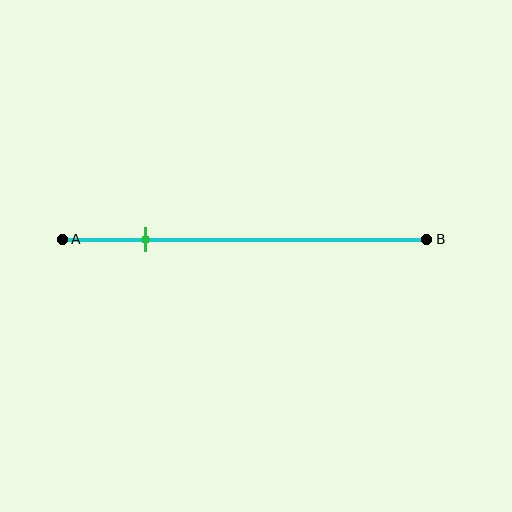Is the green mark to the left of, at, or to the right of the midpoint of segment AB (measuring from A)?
The green mark is to the left of the midpoint of segment AB.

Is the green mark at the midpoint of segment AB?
No, the mark is at about 25% from A, not at the 50% midpoint.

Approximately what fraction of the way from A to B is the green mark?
The green mark is approximately 25% of the way from A to B.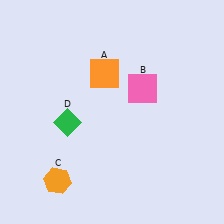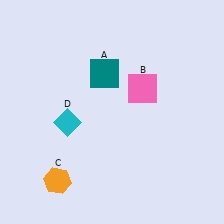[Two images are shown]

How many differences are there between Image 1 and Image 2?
There are 2 differences between the two images.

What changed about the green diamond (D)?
In Image 1, D is green. In Image 2, it changed to cyan.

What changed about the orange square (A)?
In Image 1, A is orange. In Image 2, it changed to teal.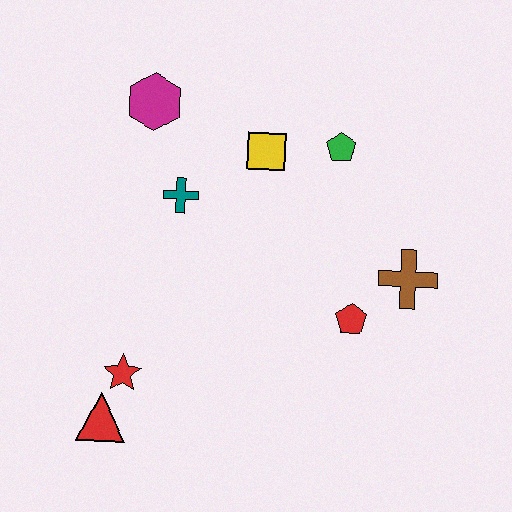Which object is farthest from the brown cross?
The red triangle is farthest from the brown cross.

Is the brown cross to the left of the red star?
No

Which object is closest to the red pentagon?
The brown cross is closest to the red pentagon.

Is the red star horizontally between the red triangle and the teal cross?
Yes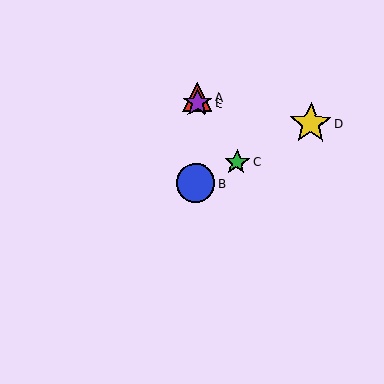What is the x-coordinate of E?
Object E is at x≈197.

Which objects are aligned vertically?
Objects A, B, E are aligned vertically.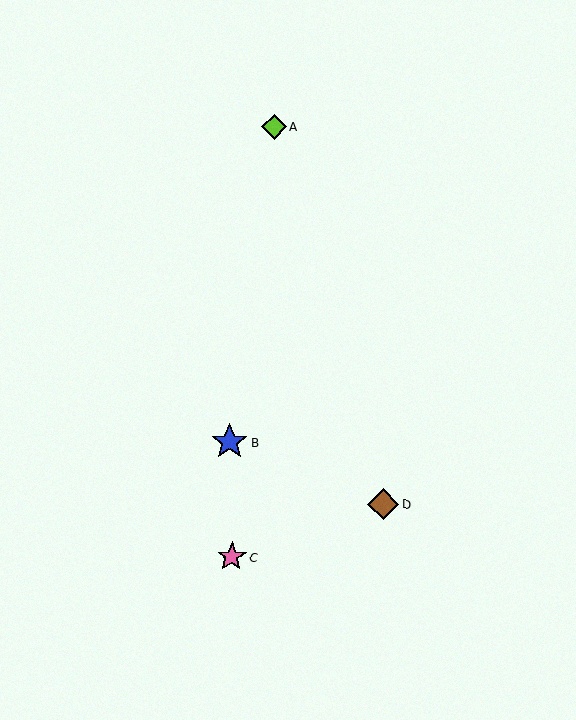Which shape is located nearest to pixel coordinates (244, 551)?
The pink star (labeled C) at (232, 557) is nearest to that location.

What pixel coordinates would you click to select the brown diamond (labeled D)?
Click at (383, 504) to select the brown diamond D.